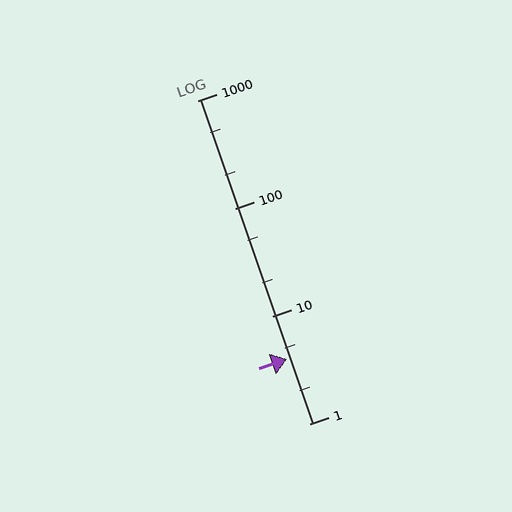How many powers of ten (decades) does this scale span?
The scale spans 3 decades, from 1 to 1000.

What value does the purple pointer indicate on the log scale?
The pointer indicates approximately 4.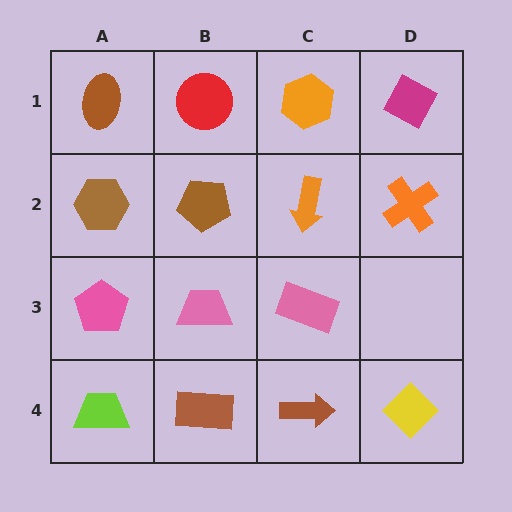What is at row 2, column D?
An orange cross.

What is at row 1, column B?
A red circle.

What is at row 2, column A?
A brown hexagon.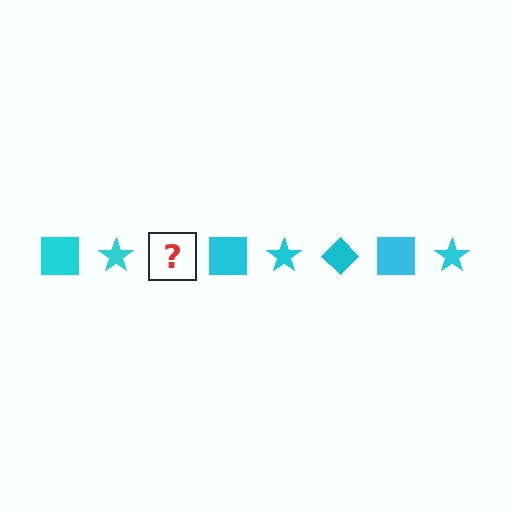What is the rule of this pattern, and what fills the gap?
The rule is that the pattern cycles through square, star, diamond shapes in cyan. The gap should be filled with a cyan diamond.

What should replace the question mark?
The question mark should be replaced with a cyan diamond.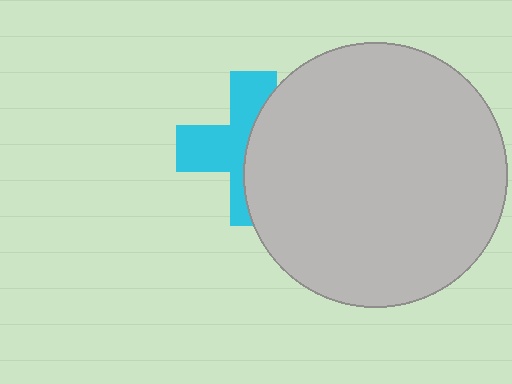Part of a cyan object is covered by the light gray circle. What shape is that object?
It is a cross.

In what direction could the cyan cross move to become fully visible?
The cyan cross could move left. That would shift it out from behind the light gray circle entirely.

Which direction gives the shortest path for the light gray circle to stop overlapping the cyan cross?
Moving right gives the shortest separation.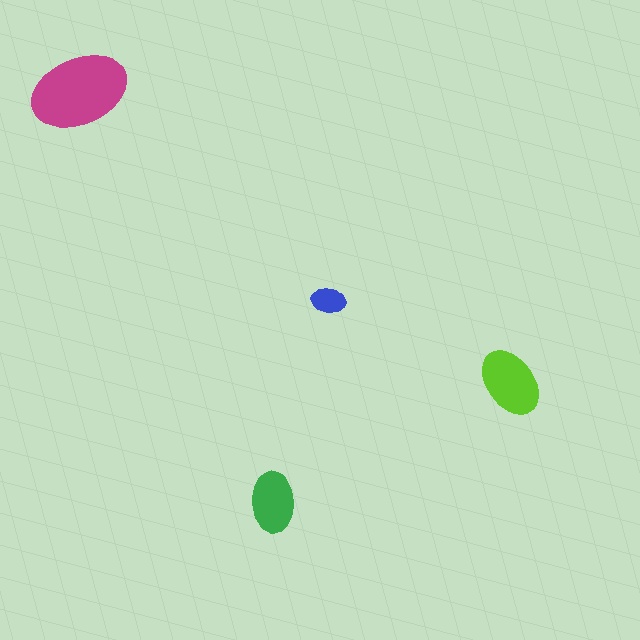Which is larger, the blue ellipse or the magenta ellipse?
The magenta one.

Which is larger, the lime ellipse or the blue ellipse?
The lime one.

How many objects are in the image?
There are 4 objects in the image.